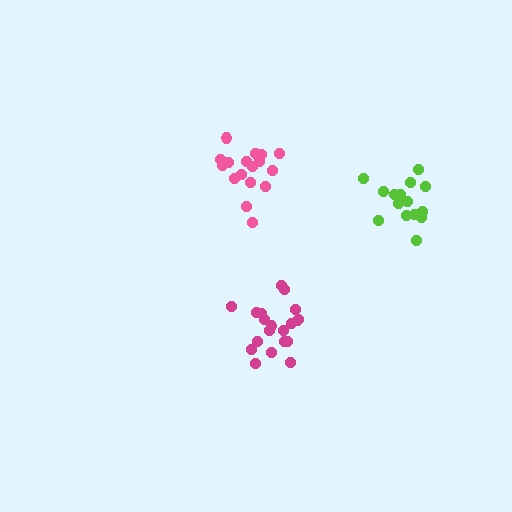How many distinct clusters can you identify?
There are 3 distinct clusters.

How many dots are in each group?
Group 1: 20 dots, Group 2: 17 dots, Group 3: 15 dots (52 total).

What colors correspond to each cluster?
The clusters are colored: magenta, pink, lime.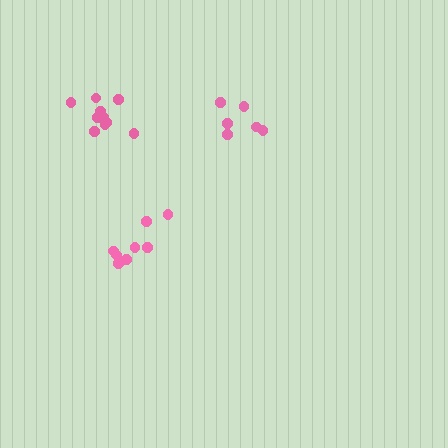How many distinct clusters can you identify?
There are 3 distinct clusters.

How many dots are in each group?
Group 1: 6 dots, Group 2: 11 dots, Group 3: 8 dots (25 total).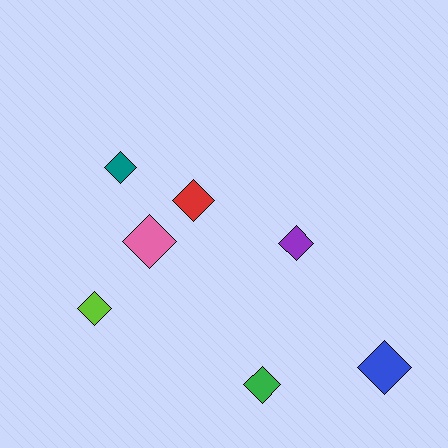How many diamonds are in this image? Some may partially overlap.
There are 7 diamonds.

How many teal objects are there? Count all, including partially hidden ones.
There is 1 teal object.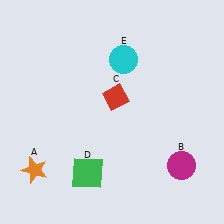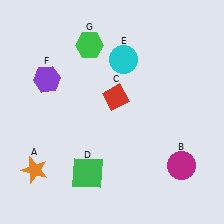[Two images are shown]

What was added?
A purple hexagon (F), a green hexagon (G) were added in Image 2.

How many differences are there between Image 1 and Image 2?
There are 2 differences between the two images.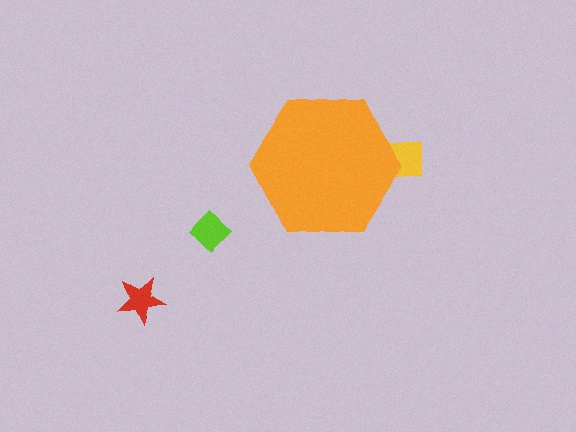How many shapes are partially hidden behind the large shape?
1 shape is partially hidden.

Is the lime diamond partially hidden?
No, the lime diamond is fully visible.